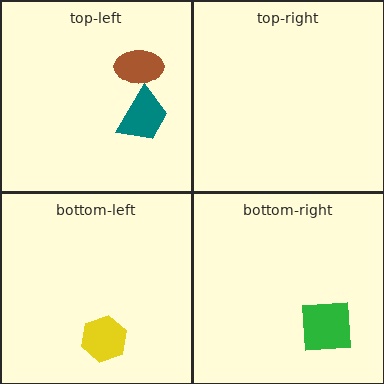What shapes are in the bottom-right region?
The green square.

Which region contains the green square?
The bottom-right region.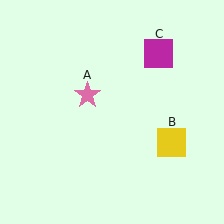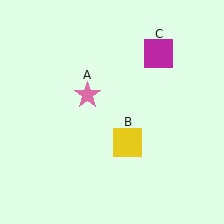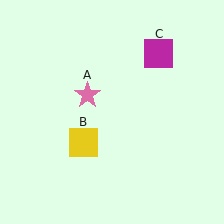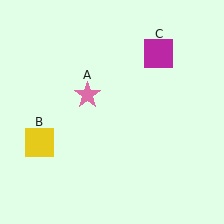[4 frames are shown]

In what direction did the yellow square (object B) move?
The yellow square (object B) moved left.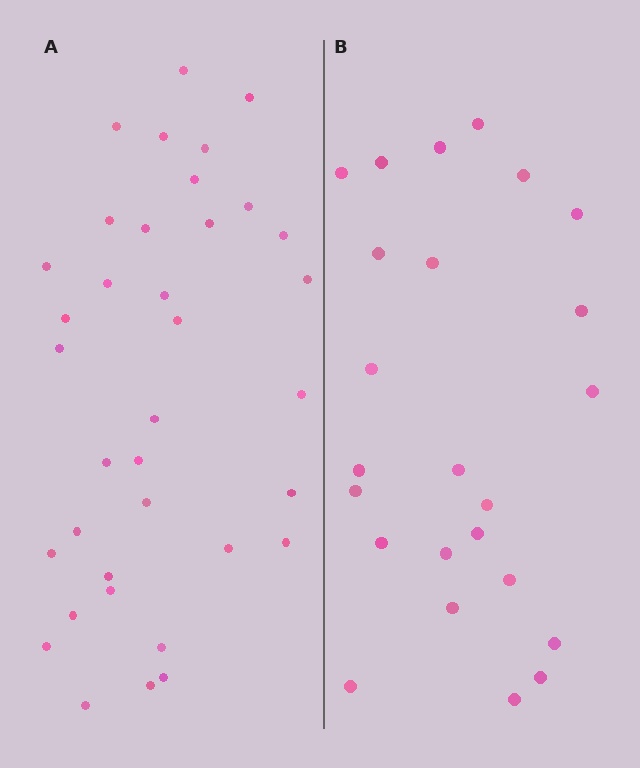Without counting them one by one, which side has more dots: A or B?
Region A (the left region) has more dots.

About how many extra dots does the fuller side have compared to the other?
Region A has roughly 12 or so more dots than region B.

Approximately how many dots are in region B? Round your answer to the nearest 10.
About 20 dots. (The exact count is 24, which rounds to 20.)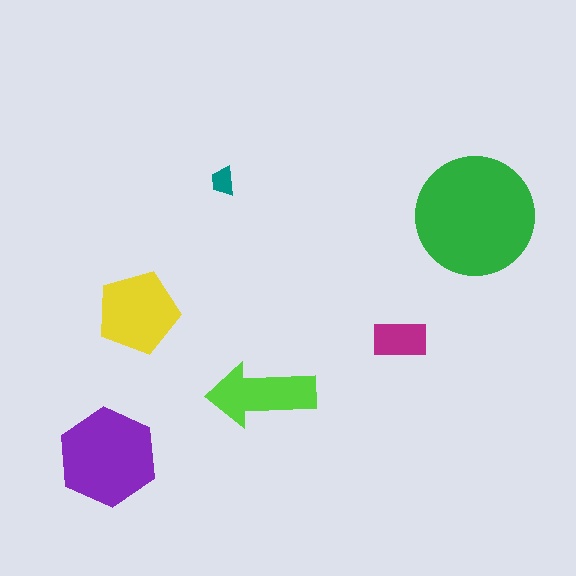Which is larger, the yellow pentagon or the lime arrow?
The yellow pentagon.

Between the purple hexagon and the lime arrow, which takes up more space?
The purple hexagon.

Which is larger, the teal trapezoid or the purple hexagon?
The purple hexagon.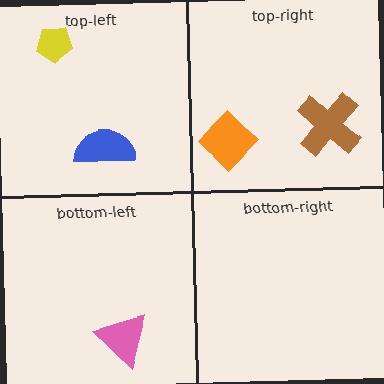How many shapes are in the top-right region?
2.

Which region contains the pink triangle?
The bottom-left region.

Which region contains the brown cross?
The top-right region.